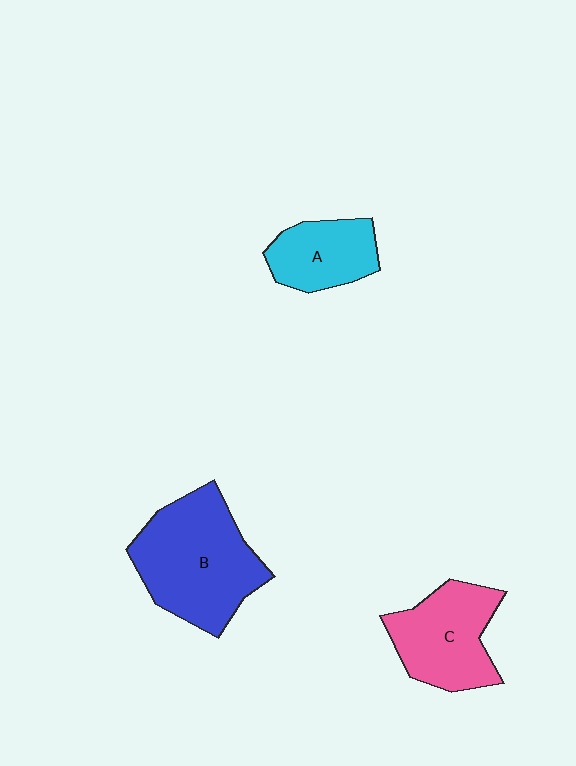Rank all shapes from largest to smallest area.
From largest to smallest: B (blue), C (pink), A (cyan).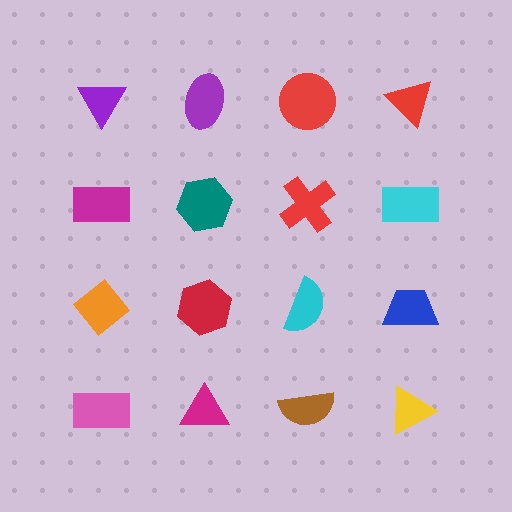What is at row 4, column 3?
A brown semicircle.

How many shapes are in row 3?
4 shapes.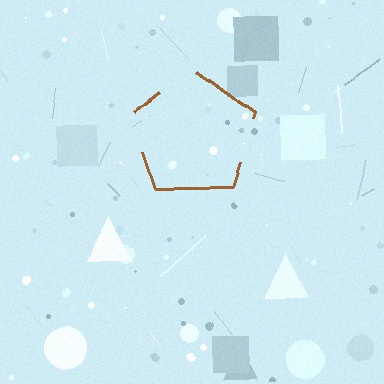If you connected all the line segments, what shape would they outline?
They would outline a pentagon.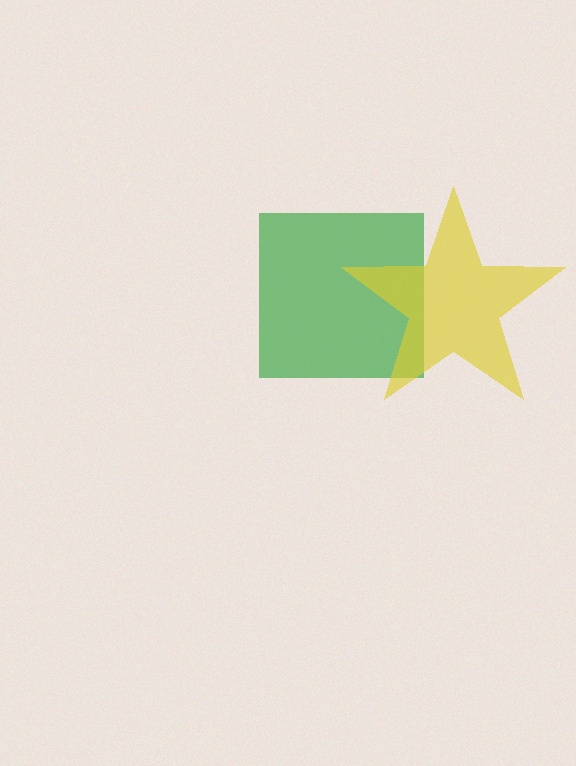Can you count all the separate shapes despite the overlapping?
Yes, there are 2 separate shapes.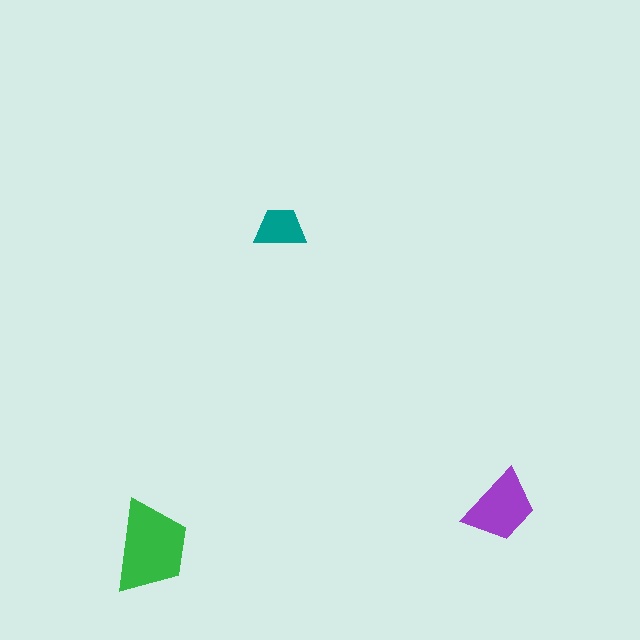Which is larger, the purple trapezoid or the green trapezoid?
The green one.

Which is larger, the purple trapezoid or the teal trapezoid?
The purple one.